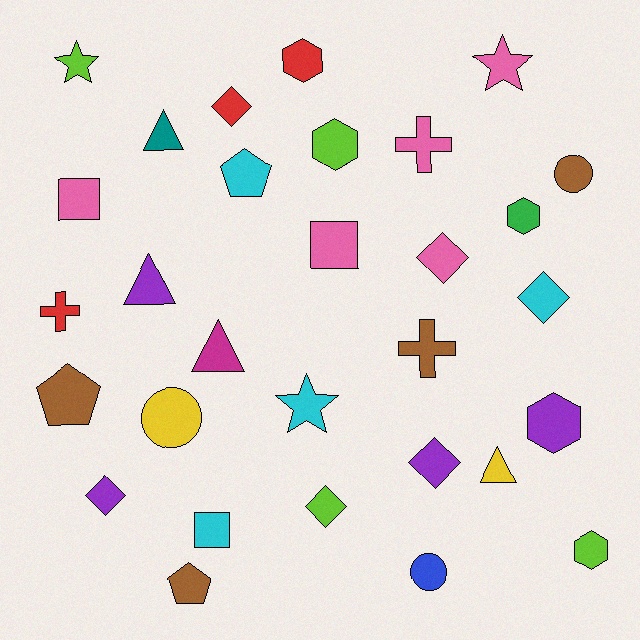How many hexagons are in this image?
There are 5 hexagons.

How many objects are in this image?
There are 30 objects.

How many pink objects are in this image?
There are 5 pink objects.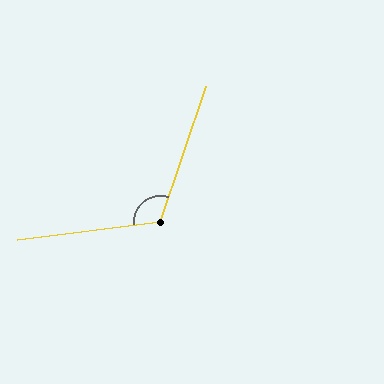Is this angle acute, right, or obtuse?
It is obtuse.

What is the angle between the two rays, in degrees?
Approximately 116 degrees.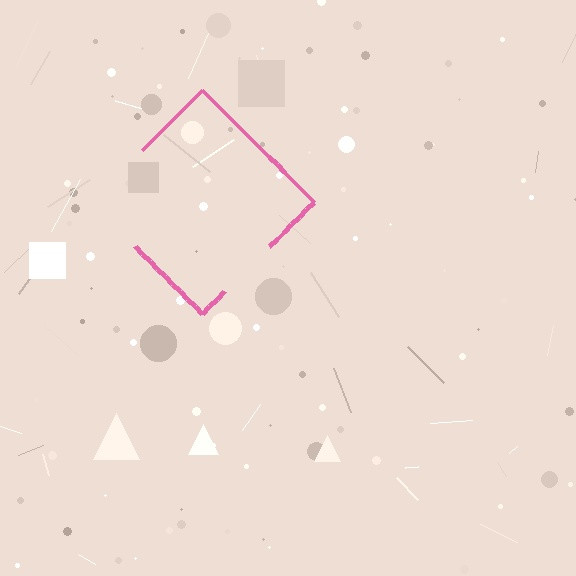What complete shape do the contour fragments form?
The contour fragments form a diamond.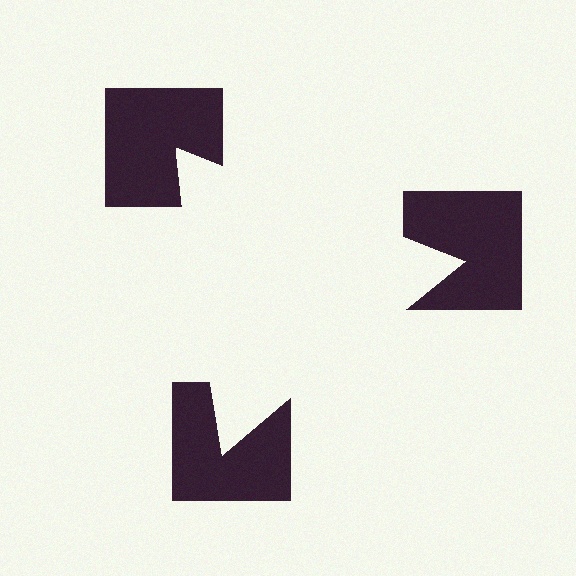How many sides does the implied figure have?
3 sides.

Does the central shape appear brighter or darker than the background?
It typically appears slightly brighter than the background, even though no actual brightness change is drawn.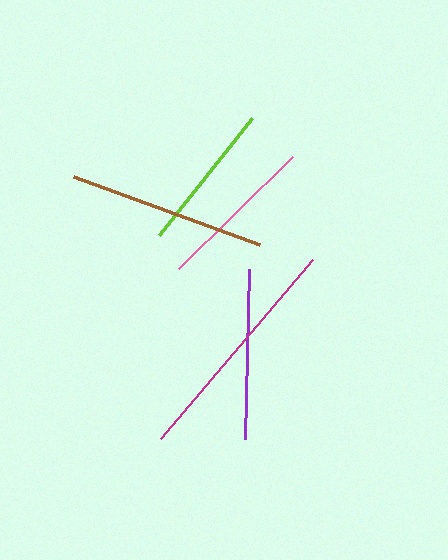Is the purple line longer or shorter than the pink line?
The purple line is longer than the pink line.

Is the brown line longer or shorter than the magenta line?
The magenta line is longer than the brown line.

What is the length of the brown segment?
The brown segment is approximately 197 pixels long.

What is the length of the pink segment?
The pink segment is approximately 160 pixels long.